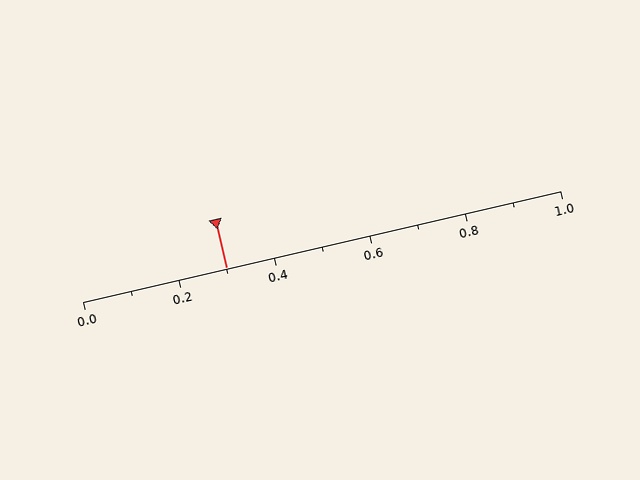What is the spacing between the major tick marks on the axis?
The major ticks are spaced 0.2 apart.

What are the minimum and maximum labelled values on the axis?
The axis runs from 0.0 to 1.0.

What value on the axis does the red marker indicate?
The marker indicates approximately 0.3.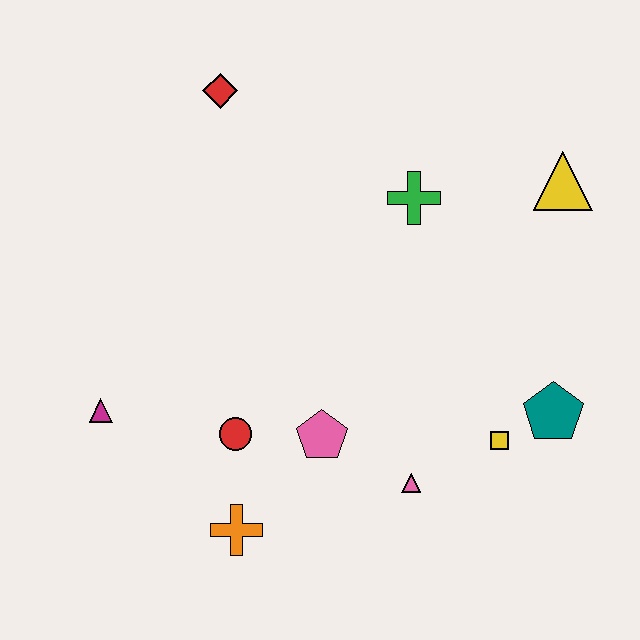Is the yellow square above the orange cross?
Yes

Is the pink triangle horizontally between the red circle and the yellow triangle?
Yes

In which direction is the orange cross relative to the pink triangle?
The orange cross is to the left of the pink triangle.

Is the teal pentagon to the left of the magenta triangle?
No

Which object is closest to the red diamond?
The green cross is closest to the red diamond.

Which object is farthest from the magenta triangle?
The yellow triangle is farthest from the magenta triangle.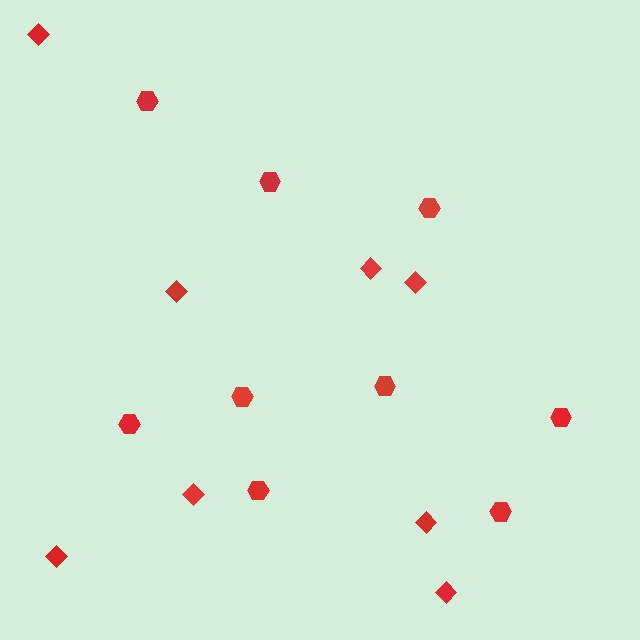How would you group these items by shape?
There are 2 groups: one group of diamonds (8) and one group of hexagons (9).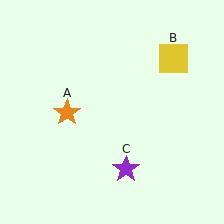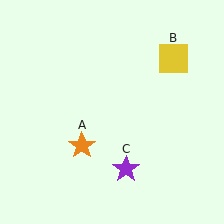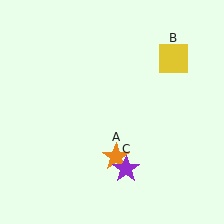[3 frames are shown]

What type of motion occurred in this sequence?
The orange star (object A) rotated counterclockwise around the center of the scene.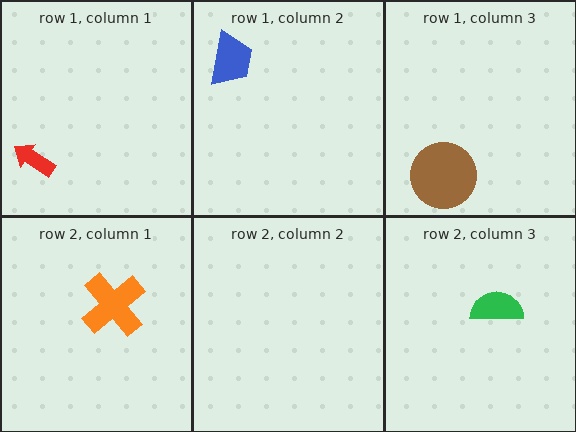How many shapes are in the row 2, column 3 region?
1.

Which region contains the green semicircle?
The row 2, column 3 region.